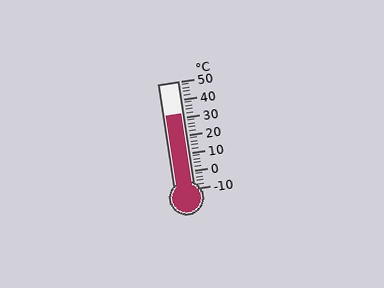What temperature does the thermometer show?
The thermometer shows approximately 32°C.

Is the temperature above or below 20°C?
The temperature is above 20°C.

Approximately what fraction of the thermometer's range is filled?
The thermometer is filled to approximately 70% of its range.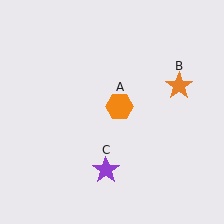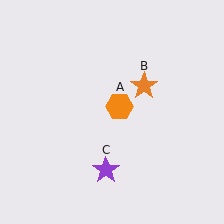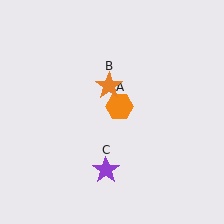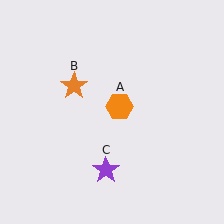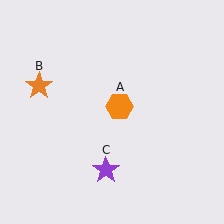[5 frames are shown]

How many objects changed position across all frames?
1 object changed position: orange star (object B).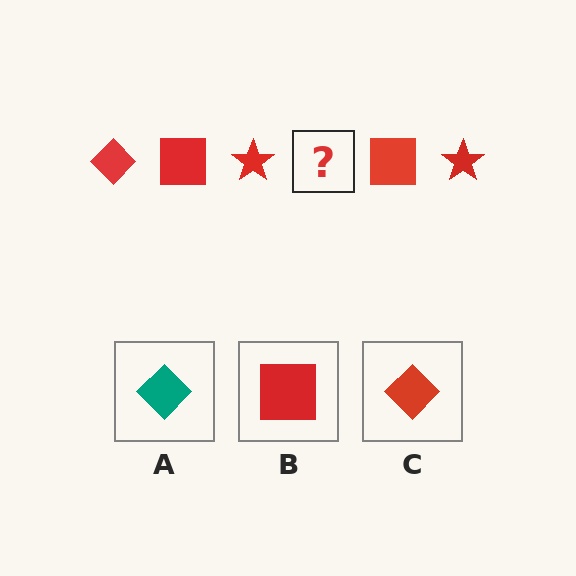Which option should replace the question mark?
Option C.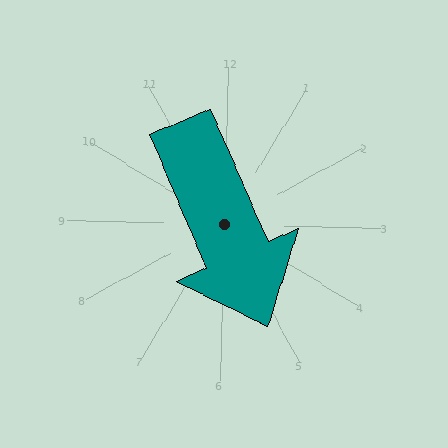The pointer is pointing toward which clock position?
Roughly 5 o'clock.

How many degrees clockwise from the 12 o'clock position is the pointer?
Approximately 155 degrees.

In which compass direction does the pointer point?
Southeast.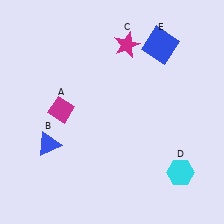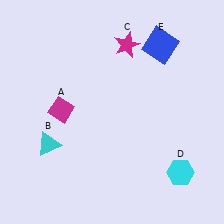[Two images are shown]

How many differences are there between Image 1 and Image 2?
There is 1 difference between the two images.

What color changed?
The triangle (B) changed from blue in Image 1 to cyan in Image 2.